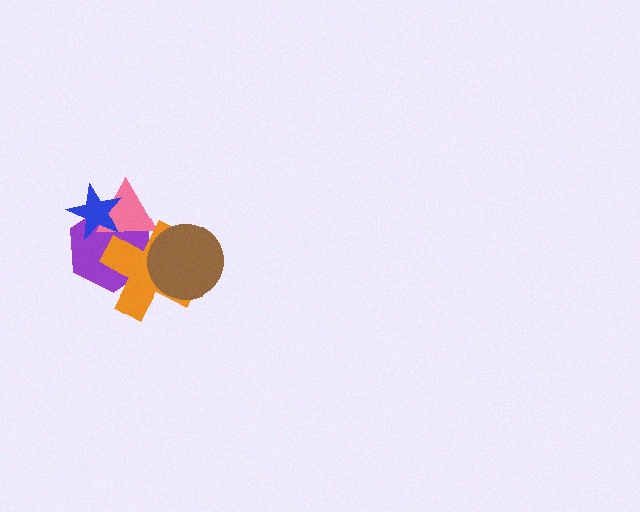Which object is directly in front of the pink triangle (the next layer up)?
The orange cross is directly in front of the pink triangle.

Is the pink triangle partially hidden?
Yes, it is partially covered by another shape.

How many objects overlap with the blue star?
2 objects overlap with the blue star.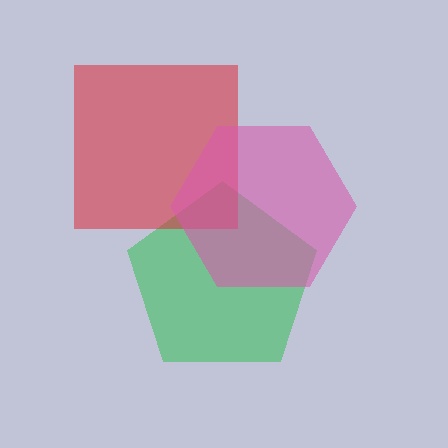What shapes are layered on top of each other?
The layered shapes are: a green pentagon, a red square, a pink hexagon.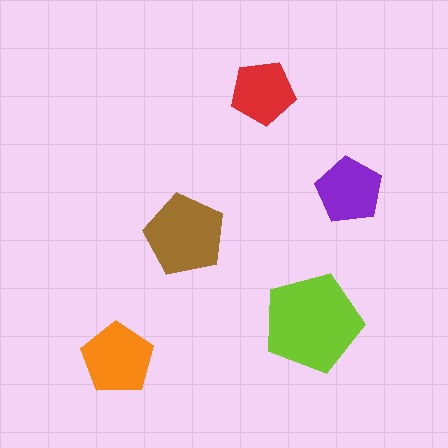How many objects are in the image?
There are 5 objects in the image.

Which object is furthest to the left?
The orange pentagon is leftmost.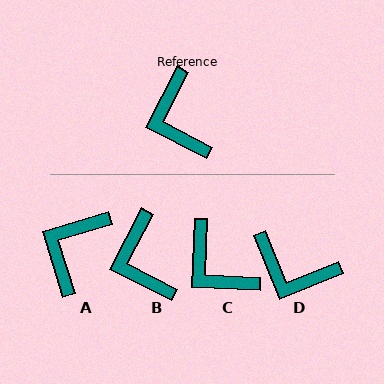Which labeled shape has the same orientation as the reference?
B.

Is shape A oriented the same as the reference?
No, it is off by about 46 degrees.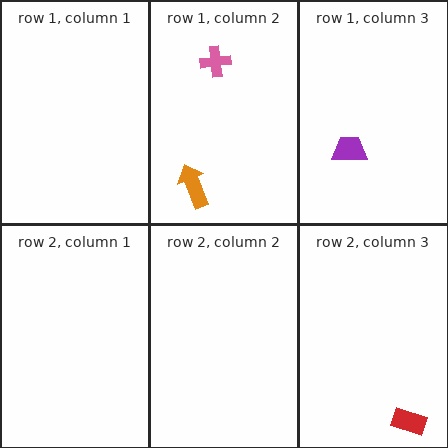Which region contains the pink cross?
The row 1, column 2 region.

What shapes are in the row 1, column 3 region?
The purple trapezoid.